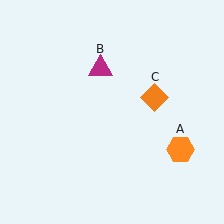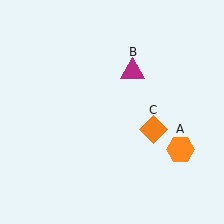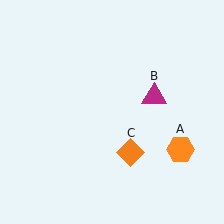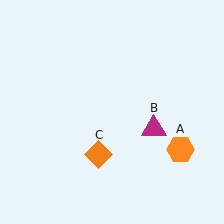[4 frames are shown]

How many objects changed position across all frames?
2 objects changed position: magenta triangle (object B), orange diamond (object C).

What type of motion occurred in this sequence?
The magenta triangle (object B), orange diamond (object C) rotated clockwise around the center of the scene.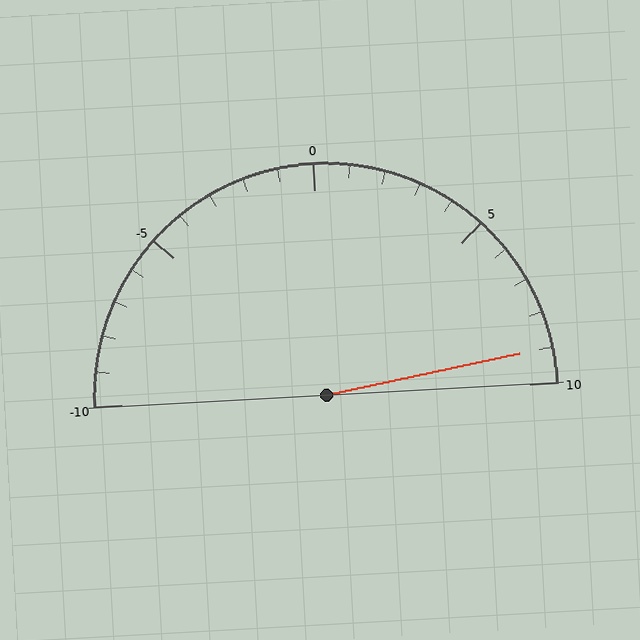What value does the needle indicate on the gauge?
The needle indicates approximately 9.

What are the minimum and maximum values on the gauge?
The gauge ranges from -10 to 10.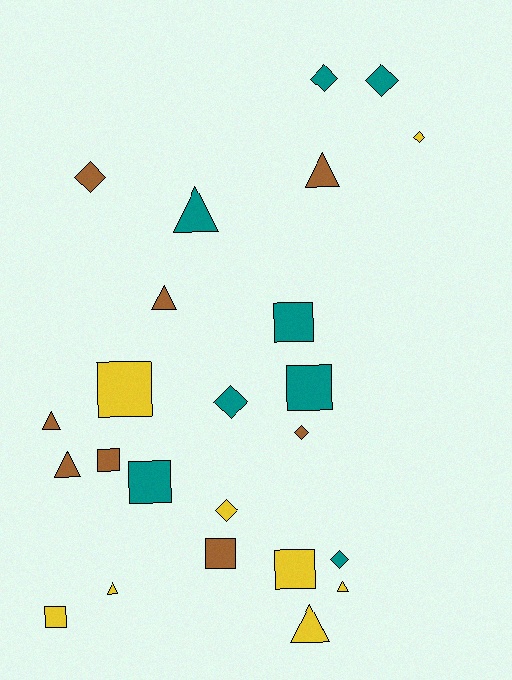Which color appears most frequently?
Brown, with 8 objects.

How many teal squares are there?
There are 3 teal squares.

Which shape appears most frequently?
Diamond, with 8 objects.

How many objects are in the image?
There are 24 objects.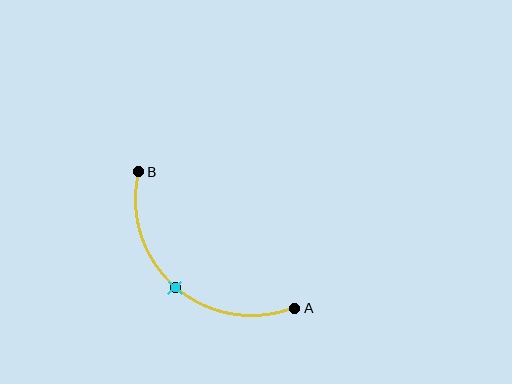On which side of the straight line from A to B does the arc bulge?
The arc bulges below and to the left of the straight line connecting A and B.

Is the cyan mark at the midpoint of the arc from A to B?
Yes. The cyan mark lies on the arc at equal arc-length from both A and B — it is the arc midpoint.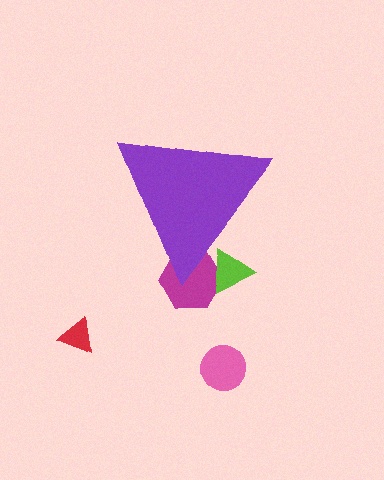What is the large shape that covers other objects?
A purple triangle.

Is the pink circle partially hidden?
No, the pink circle is fully visible.